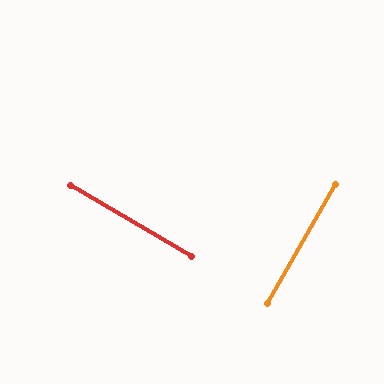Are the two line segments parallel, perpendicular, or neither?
Perpendicular — they meet at approximately 89°.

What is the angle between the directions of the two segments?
Approximately 89 degrees.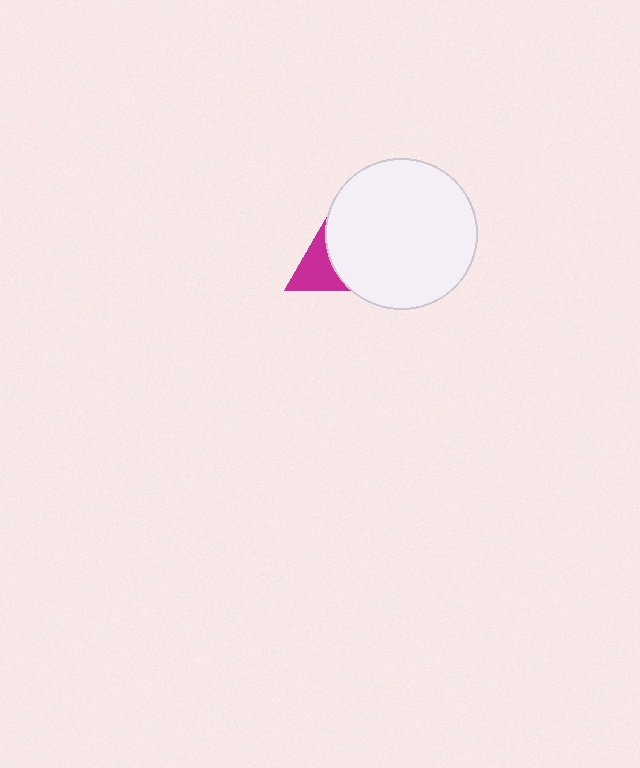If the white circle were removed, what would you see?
You would see the complete magenta triangle.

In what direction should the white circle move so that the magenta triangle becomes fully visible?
The white circle should move right. That is the shortest direction to clear the overlap and leave the magenta triangle fully visible.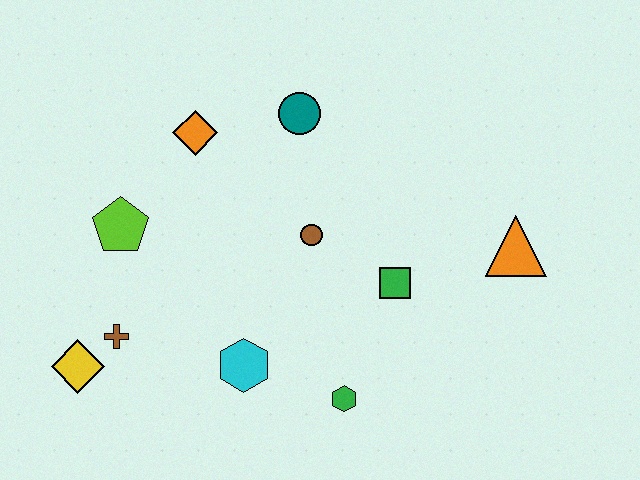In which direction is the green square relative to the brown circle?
The green square is to the right of the brown circle.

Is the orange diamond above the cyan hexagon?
Yes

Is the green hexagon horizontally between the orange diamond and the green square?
Yes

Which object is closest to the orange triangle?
The green square is closest to the orange triangle.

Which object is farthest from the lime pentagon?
The orange triangle is farthest from the lime pentagon.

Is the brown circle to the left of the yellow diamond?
No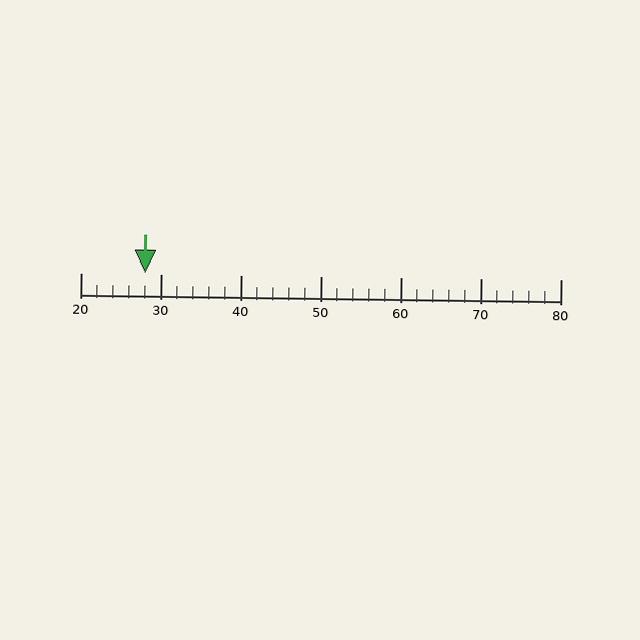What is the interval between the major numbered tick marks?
The major tick marks are spaced 10 units apart.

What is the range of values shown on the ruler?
The ruler shows values from 20 to 80.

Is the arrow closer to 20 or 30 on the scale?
The arrow is closer to 30.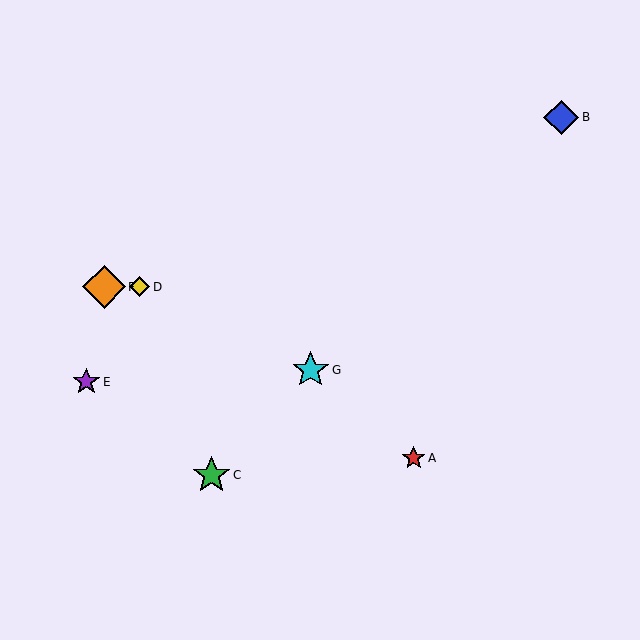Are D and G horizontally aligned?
No, D is at y≈287 and G is at y≈370.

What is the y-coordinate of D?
Object D is at y≈287.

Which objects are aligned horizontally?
Objects D, F are aligned horizontally.